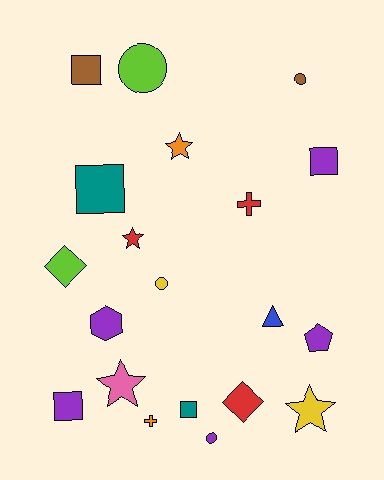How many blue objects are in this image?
There is 1 blue object.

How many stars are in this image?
There are 4 stars.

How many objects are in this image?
There are 20 objects.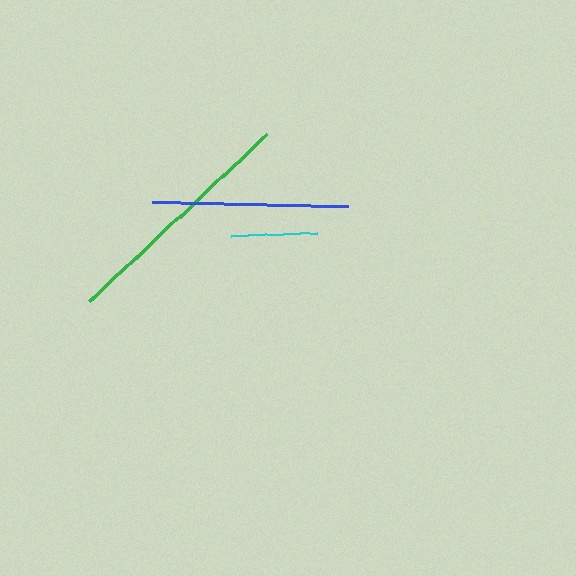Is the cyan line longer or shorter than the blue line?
The blue line is longer than the cyan line.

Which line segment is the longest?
The green line is the longest at approximately 243 pixels.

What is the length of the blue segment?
The blue segment is approximately 195 pixels long.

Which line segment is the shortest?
The cyan line is the shortest at approximately 86 pixels.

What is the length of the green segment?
The green segment is approximately 243 pixels long.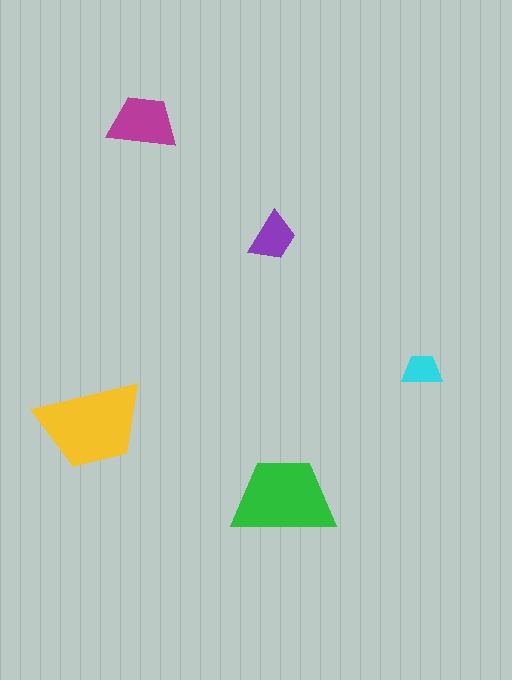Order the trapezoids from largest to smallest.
the yellow one, the green one, the magenta one, the purple one, the cyan one.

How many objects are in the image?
There are 5 objects in the image.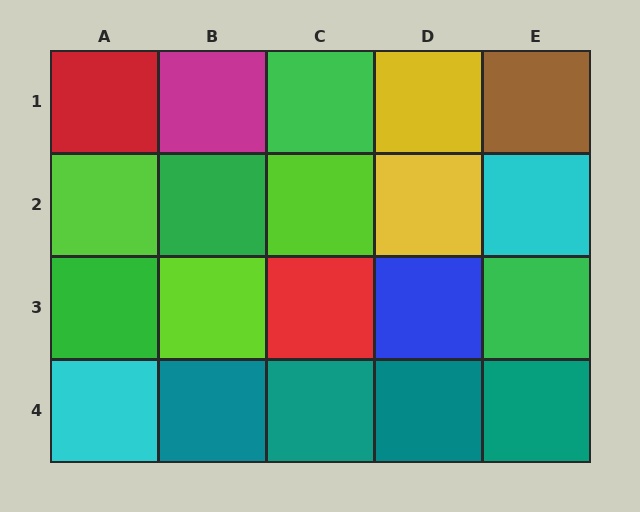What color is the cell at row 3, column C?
Red.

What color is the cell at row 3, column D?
Blue.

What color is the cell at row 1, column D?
Yellow.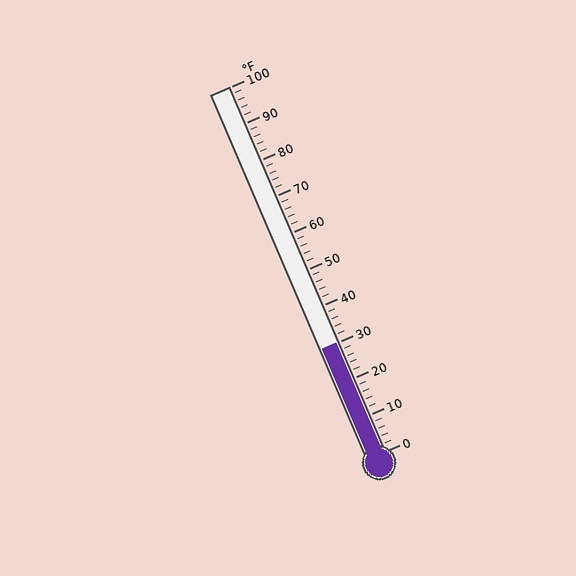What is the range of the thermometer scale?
The thermometer scale ranges from 0°F to 100°F.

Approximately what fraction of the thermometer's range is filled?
The thermometer is filled to approximately 30% of its range.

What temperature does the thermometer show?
The thermometer shows approximately 30°F.